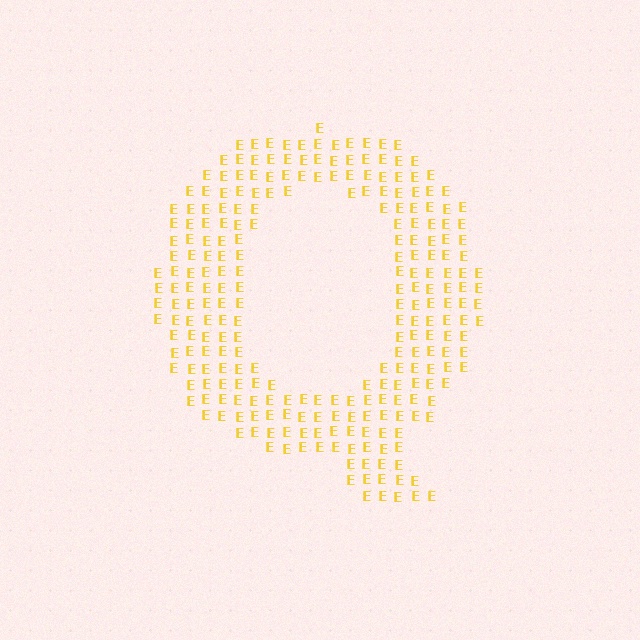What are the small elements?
The small elements are letter E's.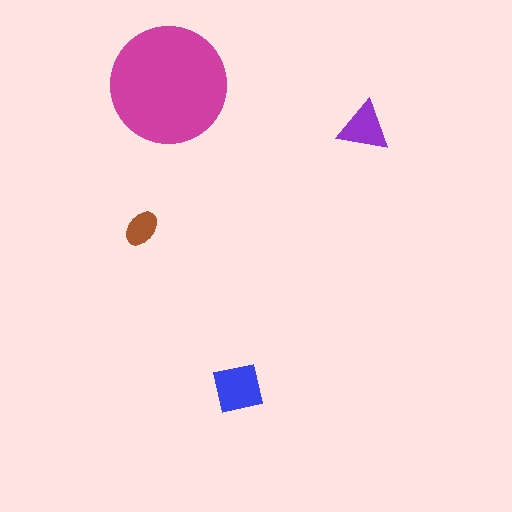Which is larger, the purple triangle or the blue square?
The blue square.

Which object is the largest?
The magenta circle.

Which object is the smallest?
The brown ellipse.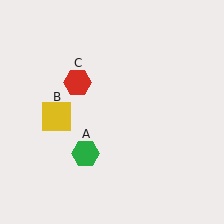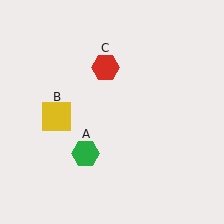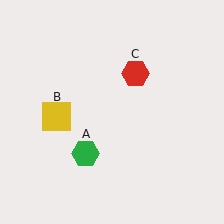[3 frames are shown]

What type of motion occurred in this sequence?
The red hexagon (object C) rotated clockwise around the center of the scene.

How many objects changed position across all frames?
1 object changed position: red hexagon (object C).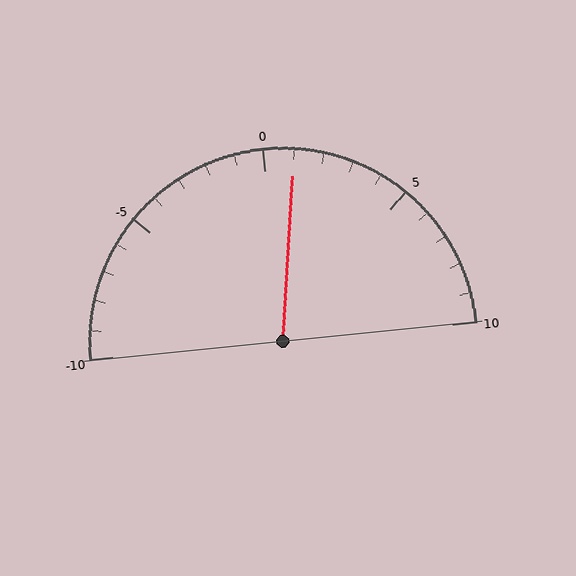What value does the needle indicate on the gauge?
The needle indicates approximately 1.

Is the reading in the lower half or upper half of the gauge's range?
The reading is in the upper half of the range (-10 to 10).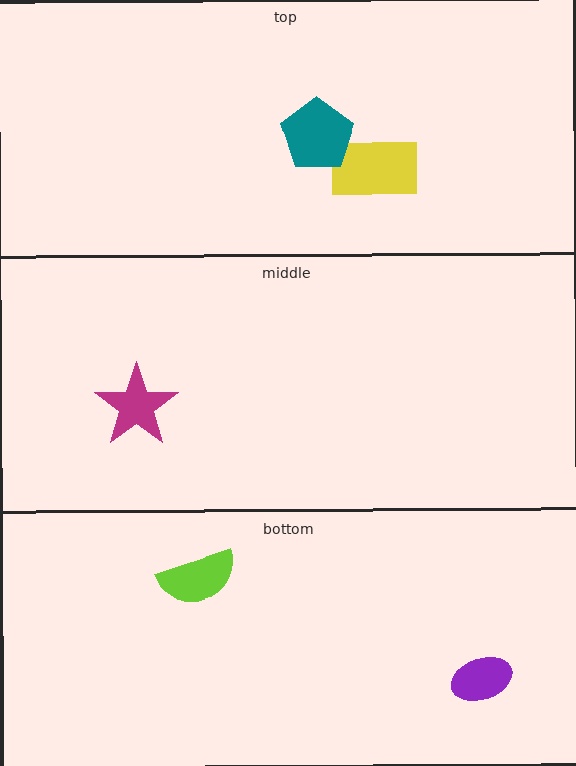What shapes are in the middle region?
The magenta star.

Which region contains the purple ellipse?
The bottom region.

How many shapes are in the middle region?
1.